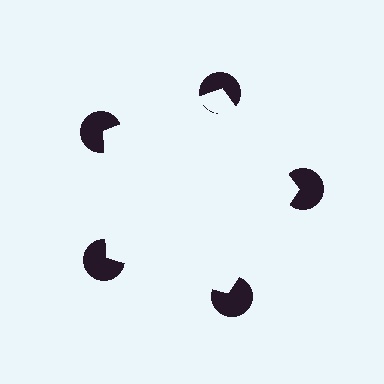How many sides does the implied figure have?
5 sides.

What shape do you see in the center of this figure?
An illusory pentagon — its edges are inferred from the aligned wedge cuts in the pac-man discs, not physically drawn.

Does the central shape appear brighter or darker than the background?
It typically appears slightly brighter than the background, even though no actual brightness change is drawn.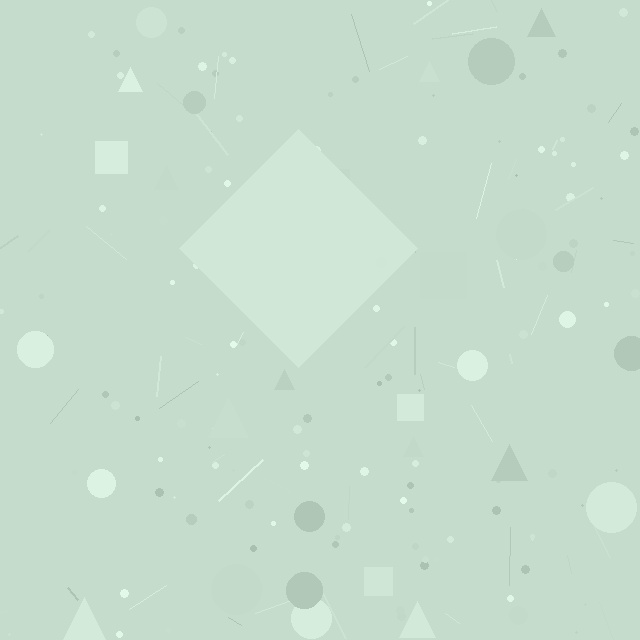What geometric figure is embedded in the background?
A diamond is embedded in the background.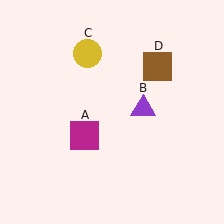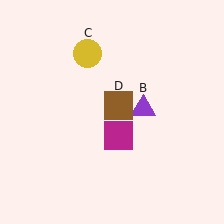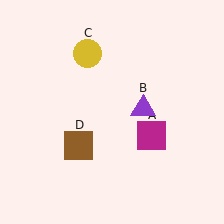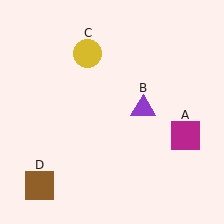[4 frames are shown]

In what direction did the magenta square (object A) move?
The magenta square (object A) moved right.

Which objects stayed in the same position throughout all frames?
Purple triangle (object B) and yellow circle (object C) remained stationary.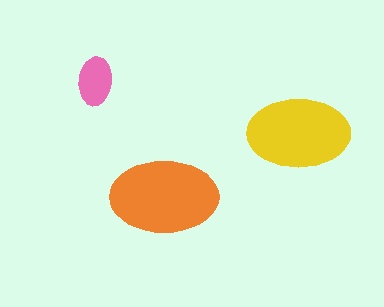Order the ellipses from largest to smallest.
the orange one, the yellow one, the pink one.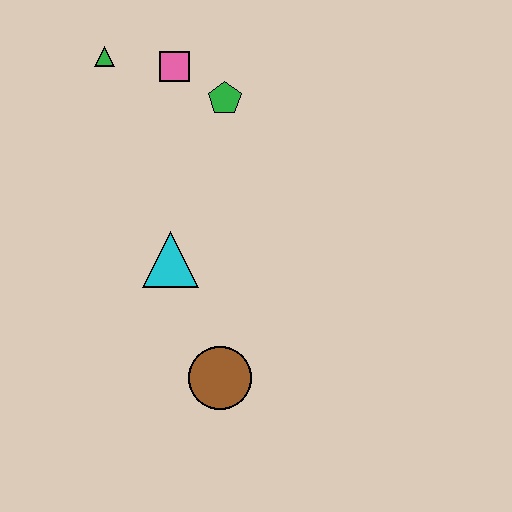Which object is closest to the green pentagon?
The pink square is closest to the green pentagon.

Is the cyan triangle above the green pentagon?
No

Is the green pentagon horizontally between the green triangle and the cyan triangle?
No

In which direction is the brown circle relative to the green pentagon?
The brown circle is below the green pentagon.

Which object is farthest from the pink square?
The brown circle is farthest from the pink square.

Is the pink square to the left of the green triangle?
No